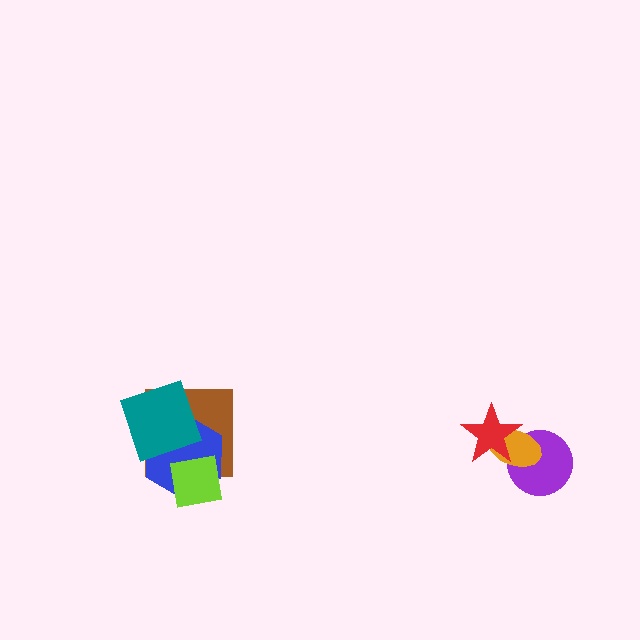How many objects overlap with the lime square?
2 objects overlap with the lime square.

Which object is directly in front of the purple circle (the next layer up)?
The orange ellipse is directly in front of the purple circle.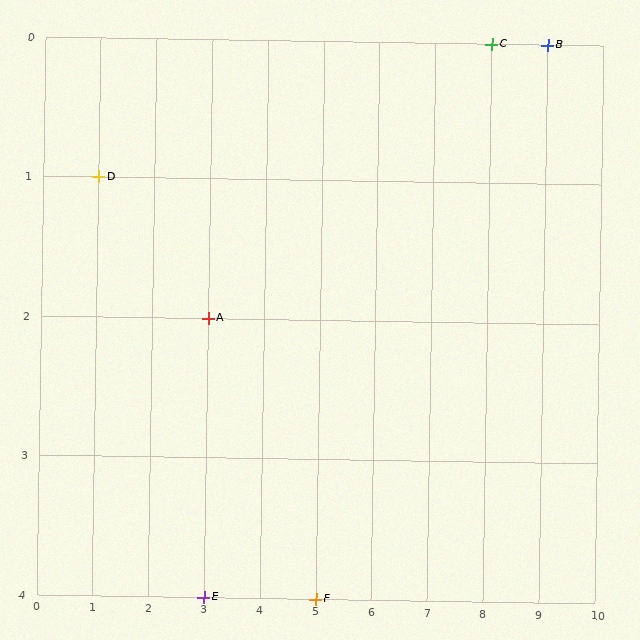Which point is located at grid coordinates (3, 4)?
Point E is at (3, 4).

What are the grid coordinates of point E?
Point E is at grid coordinates (3, 4).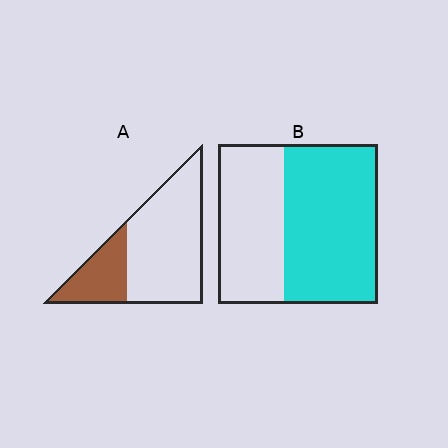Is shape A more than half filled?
No.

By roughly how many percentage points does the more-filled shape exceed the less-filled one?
By roughly 30 percentage points (B over A).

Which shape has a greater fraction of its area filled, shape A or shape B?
Shape B.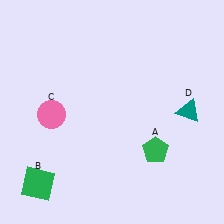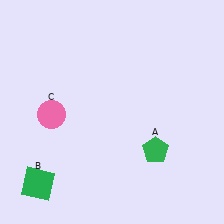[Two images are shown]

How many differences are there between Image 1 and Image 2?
There is 1 difference between the two images.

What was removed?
The teal triangle (D) was removed in Image 2.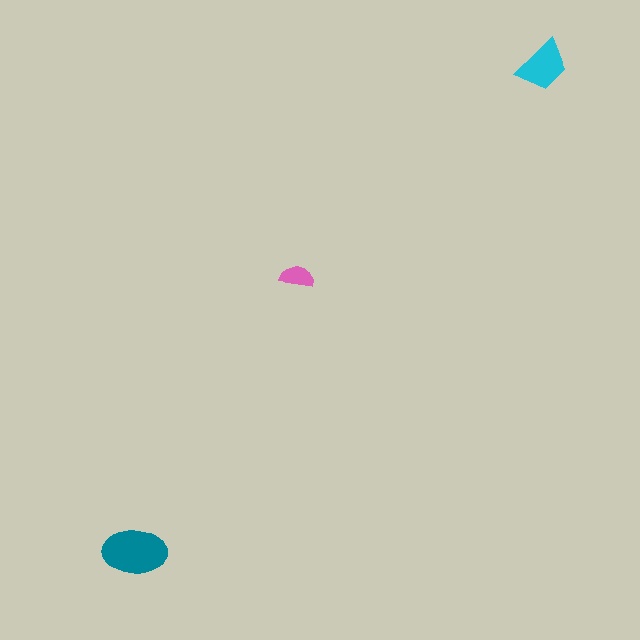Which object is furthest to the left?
The teal ellipse is leftmost.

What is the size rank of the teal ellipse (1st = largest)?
1st.